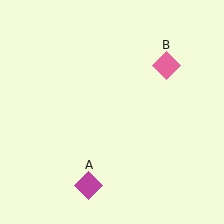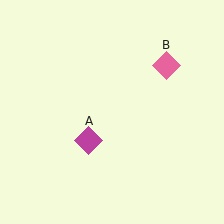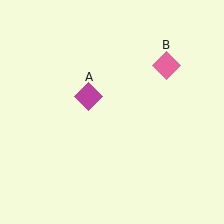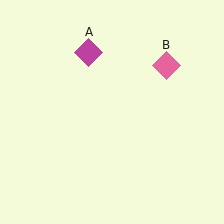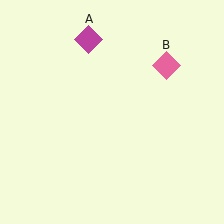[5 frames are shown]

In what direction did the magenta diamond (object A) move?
The magenta diamond (object A) moved up.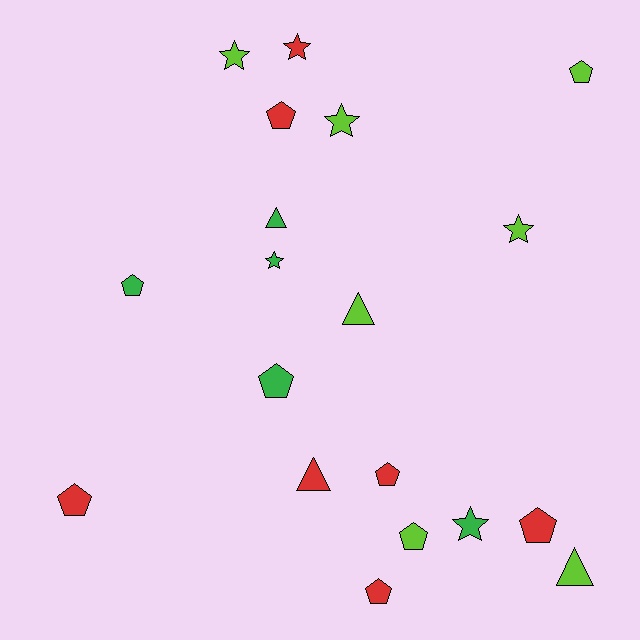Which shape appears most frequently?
Pentagon, with 9 objects.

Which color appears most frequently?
Red, with 7 objects.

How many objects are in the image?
There are 19 objects.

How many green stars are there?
There are 2 green stars.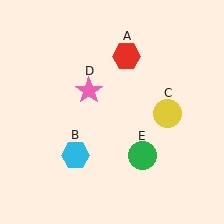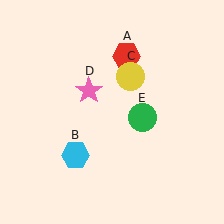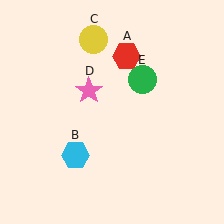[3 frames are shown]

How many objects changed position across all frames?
2 objects changed position: yellow circle (object C), green circle (object E).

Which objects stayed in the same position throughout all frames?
Red hexagon (object A) and cyan hexagon (object B) and pink star (object D) remained stationary.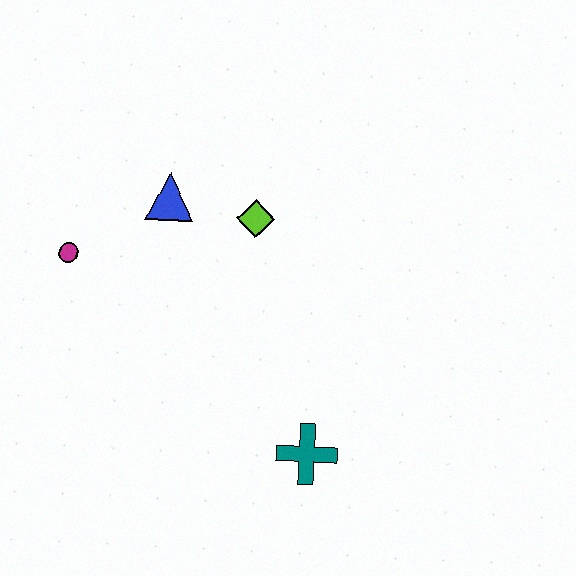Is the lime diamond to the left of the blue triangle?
No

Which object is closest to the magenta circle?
The blue triangle is closest to the magenta circle.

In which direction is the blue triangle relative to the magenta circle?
The blue triangle is to the right of the magenta circle.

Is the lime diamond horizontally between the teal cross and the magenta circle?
Yes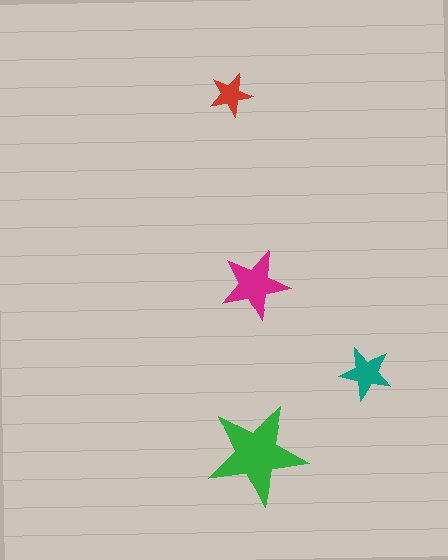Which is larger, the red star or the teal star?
The teal one.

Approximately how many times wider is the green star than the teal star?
About 2 times wider.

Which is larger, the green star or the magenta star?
The green one.